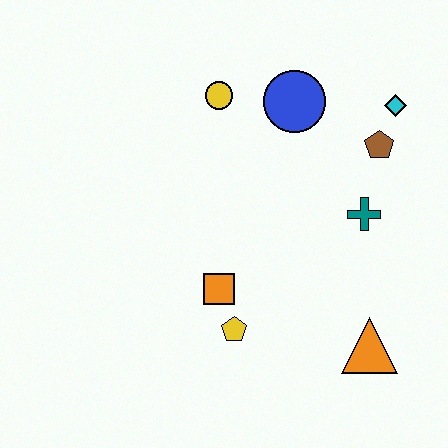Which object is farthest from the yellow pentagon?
The cyan diamond is farthest from the yellow pentagon.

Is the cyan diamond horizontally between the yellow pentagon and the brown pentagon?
No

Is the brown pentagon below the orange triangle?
No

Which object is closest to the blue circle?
The yellow circle is closest to the blue circle.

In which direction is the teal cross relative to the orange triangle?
The teal cross is above the orange triangle.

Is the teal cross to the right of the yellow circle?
Yes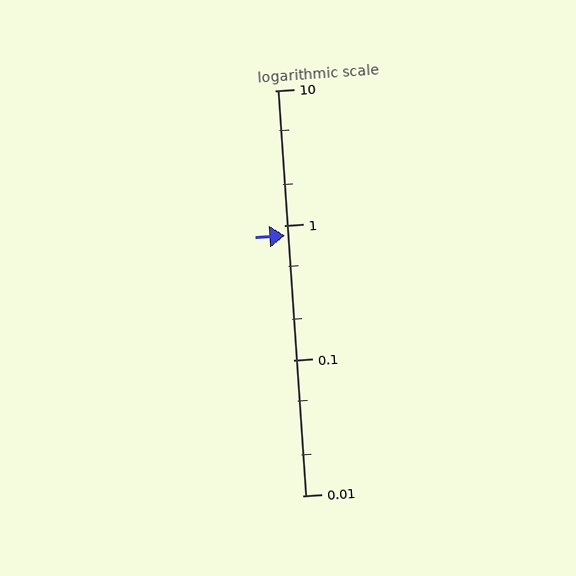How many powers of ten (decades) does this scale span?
The scale spans 3 decades, from 0.01 to 10.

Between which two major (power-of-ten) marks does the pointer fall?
The pointer is between 0.1 and 1.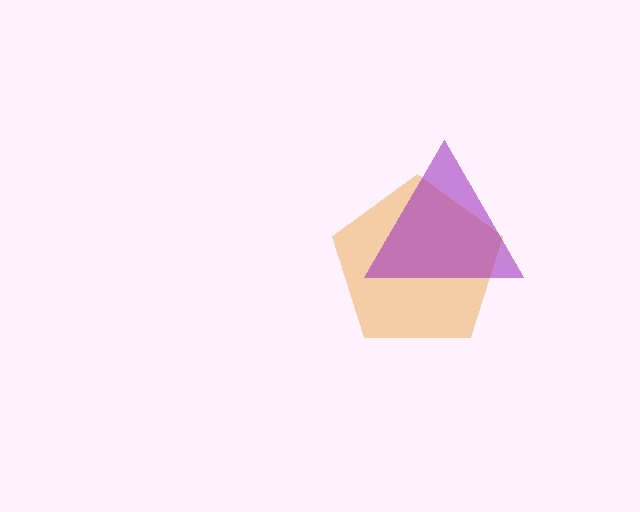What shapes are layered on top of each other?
The layered shapes are: an orange pentagon, a purple triangle.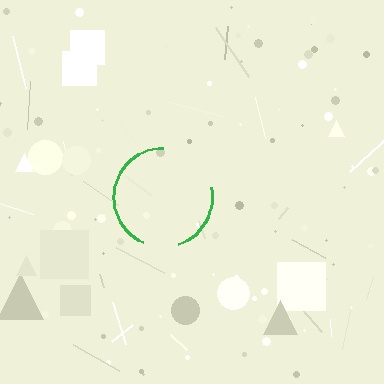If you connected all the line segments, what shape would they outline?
They would outline a circle.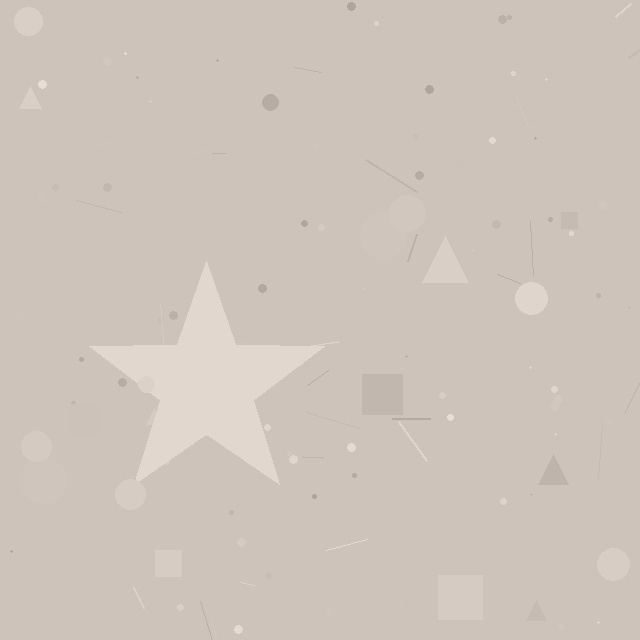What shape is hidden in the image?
A star is hidden in the image.